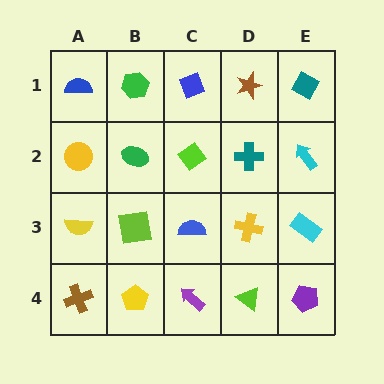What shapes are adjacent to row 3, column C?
A lime diamond (row 2, column C), a purple arrow (row 4, column C), a lime square (row 3, column B), a yellow cross (row 3, column D).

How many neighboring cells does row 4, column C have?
3.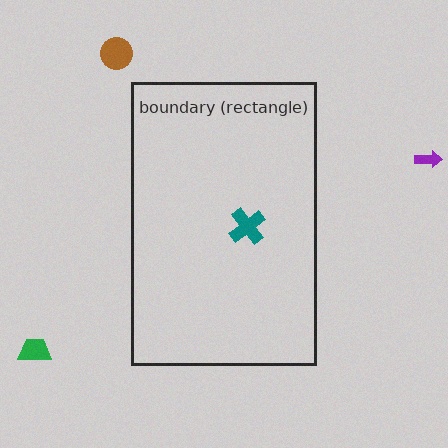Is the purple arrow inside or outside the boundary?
Outside.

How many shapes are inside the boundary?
1 inside, 3 outside.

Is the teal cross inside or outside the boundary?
Inside.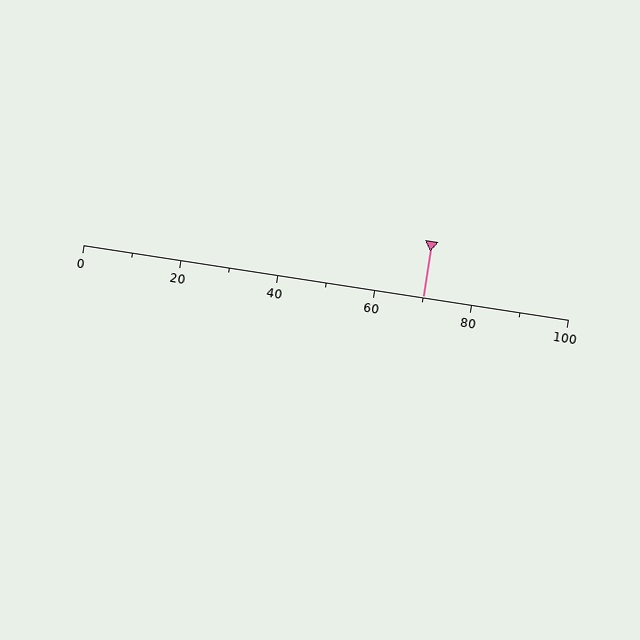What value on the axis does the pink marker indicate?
The marker indicates approximately 70.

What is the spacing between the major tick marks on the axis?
The major ticks are spaced 20 apart.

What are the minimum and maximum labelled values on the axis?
The axis runs from 0 to 100.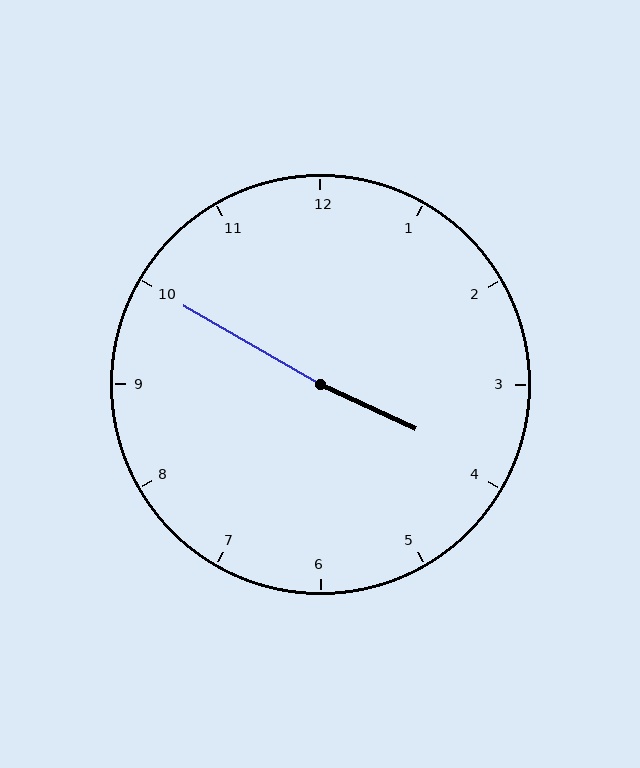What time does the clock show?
3:50.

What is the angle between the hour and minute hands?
Approximately 175 degrees.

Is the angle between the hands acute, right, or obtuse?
It is obtuse.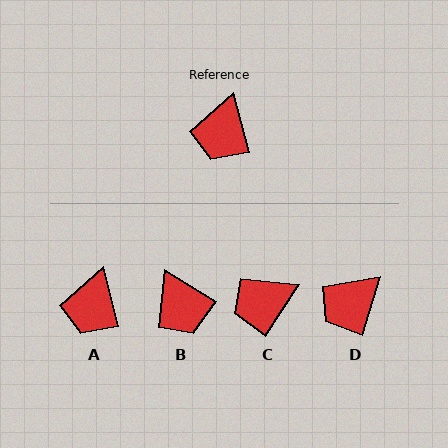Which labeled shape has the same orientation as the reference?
A.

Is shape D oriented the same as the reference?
No, it is off by about 32 degrees.